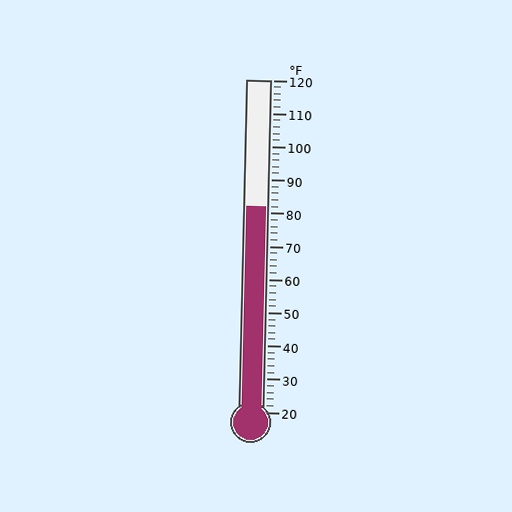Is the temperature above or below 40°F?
The temperature is above 40°F.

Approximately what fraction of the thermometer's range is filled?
The thermometer is filled to approximately 60% of its range.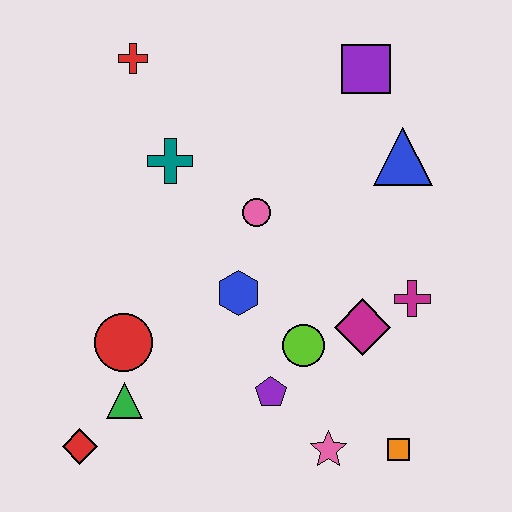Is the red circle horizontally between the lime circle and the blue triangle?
No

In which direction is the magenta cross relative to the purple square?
The magenta cross is below the purple square.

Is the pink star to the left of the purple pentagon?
No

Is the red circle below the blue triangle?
Yes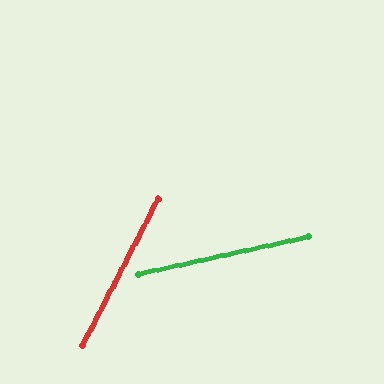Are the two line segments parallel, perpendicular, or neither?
Neither parallel nor perpendicular — they differ by about 50°.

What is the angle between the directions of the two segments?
Approximately 50 degrees.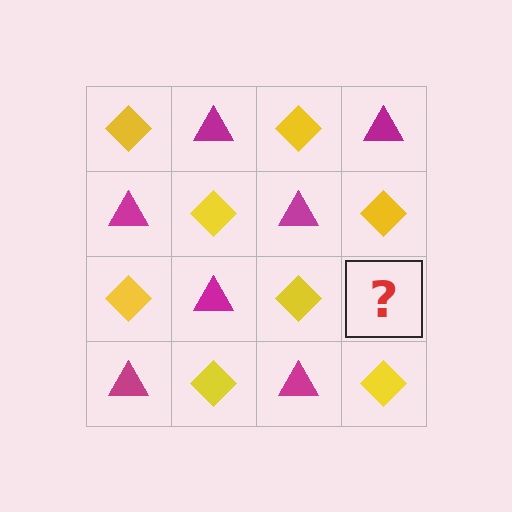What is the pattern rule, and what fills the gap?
The rule is that it alternates yellow diamond and magenta triangle in a checkerboard pattern. The gap should be filled with a magenta triangle.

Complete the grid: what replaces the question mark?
The question mark should be replaced with a magenta triangle.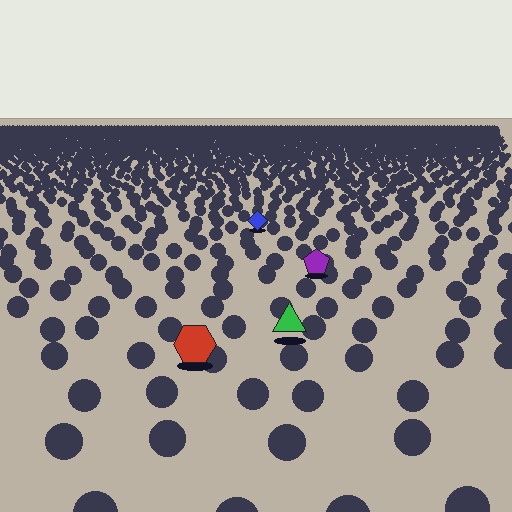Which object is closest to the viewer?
The red hexagon is closest. The texture marks near it are larger and more spread out.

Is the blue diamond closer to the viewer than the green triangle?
No. The green triangle is closer — you can tell from the texture gradient: the ground texture is coarser near it.